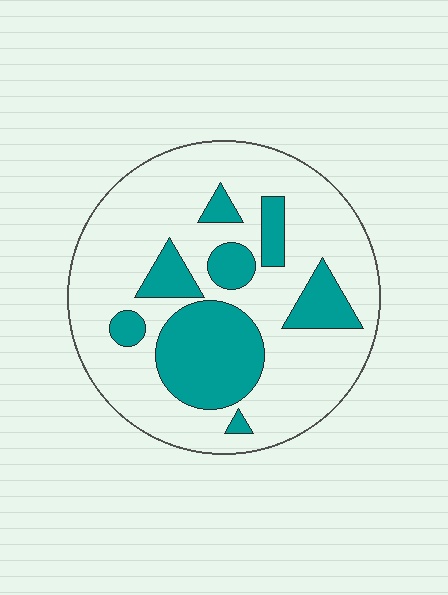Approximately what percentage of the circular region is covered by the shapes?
Approximately 25%.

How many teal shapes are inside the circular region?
8.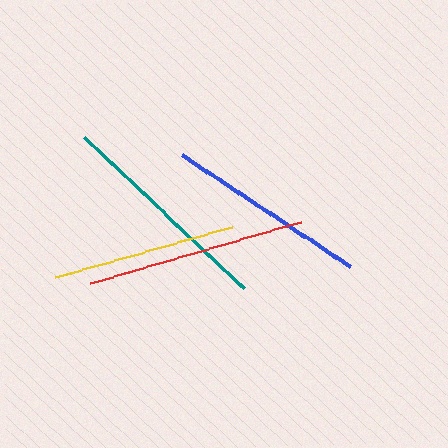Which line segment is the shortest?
The yellow line is the shortest at approximately 184 pixels.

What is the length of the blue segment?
The blue segment is approximately 202 pixels long.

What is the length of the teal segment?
The teal segment is approximately 220 pixels long.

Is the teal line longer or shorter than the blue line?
The teal line is longer than the blue line.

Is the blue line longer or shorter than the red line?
The red line is longer than the blue line.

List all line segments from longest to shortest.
From longest to shortest: red, teal, blue, yellow.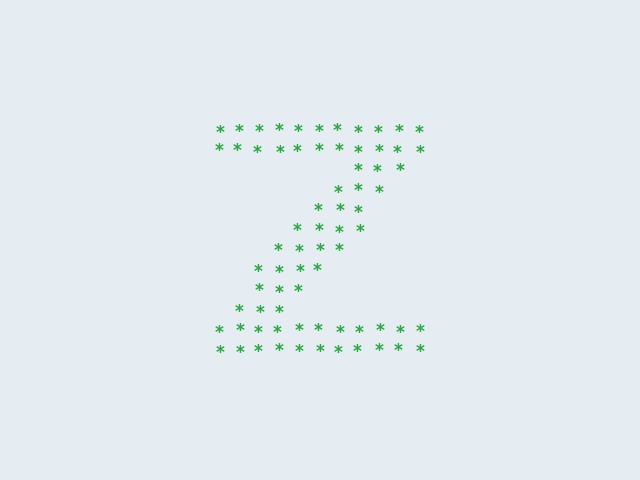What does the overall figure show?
The overall figure shows the letter Z.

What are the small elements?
The small elements are asterisks.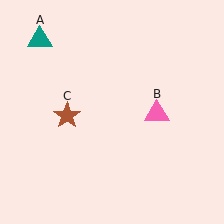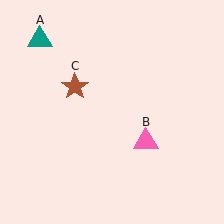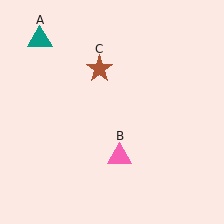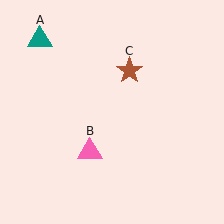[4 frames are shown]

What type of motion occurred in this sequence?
The pink triangle (object B), brown star (object C) rotated clockwise around the center of the scene.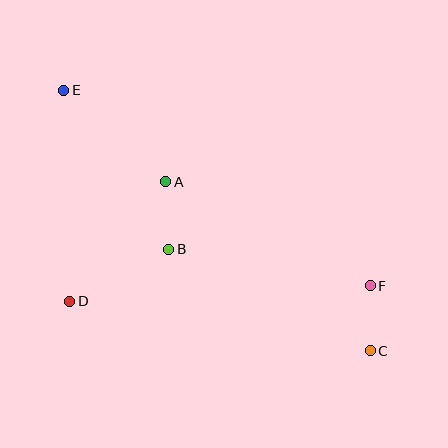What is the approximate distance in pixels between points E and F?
The distance between E and F is approximately 363 pixels.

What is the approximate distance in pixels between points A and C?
The distance between A and C is approximately 265 pixels.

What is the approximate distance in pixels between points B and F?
The distance between B and F is approximately 205 pixels.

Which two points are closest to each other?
Points C and F are closest to each other.